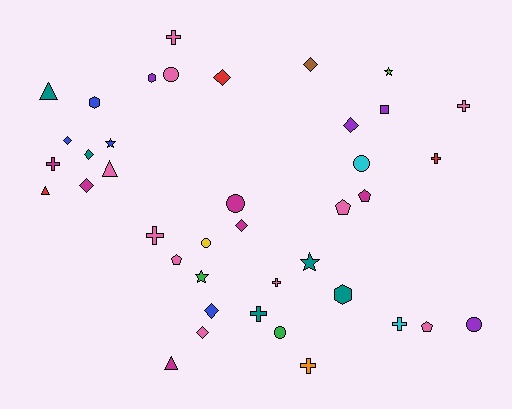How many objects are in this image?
There are 40 objects.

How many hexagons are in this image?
There are 3 hexagons.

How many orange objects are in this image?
There is 1 orange object.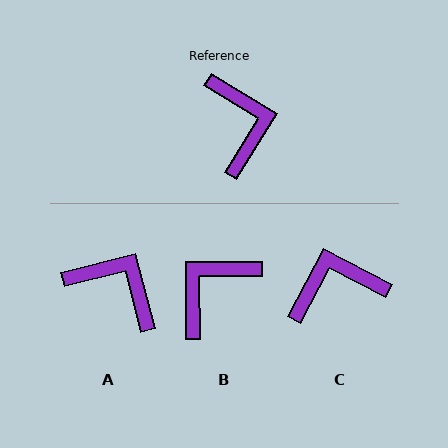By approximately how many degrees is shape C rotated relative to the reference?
Approximately 94 degrees counter-clockwise.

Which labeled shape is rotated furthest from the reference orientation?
B, about 122 degrees away.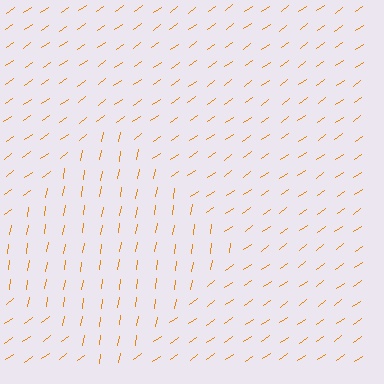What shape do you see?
I see a diamond.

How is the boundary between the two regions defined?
The boundary is defined purely by a change in line orientation (approximately 45 degrees difference). All lines are the same color and thickness.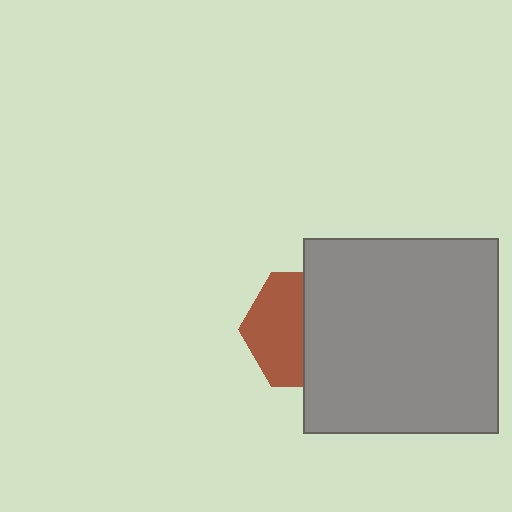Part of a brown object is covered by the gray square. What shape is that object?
It is a hexagon.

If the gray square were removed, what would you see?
You would see the complete brown hexagon.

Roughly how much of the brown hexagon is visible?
About half of it is visible (roughly 49%).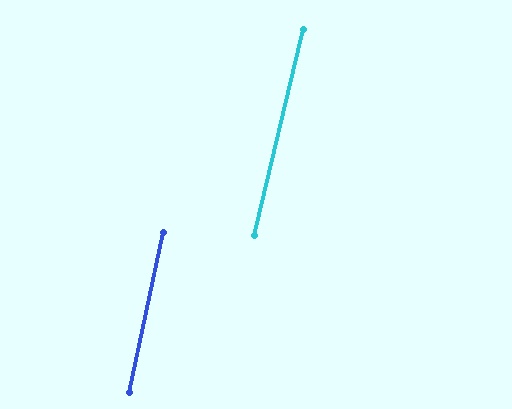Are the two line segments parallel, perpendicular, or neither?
Parallel — their directions differ by only 1.7°.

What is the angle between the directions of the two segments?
Approximately 2 degrees.